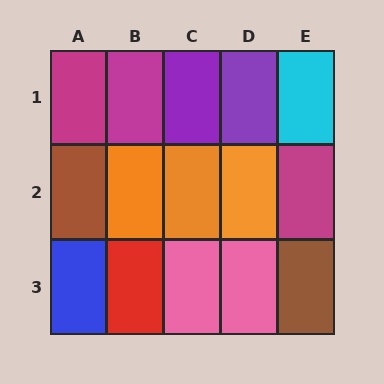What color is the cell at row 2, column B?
Orange.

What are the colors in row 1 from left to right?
Magenta, magenta, purple, purple, cyan.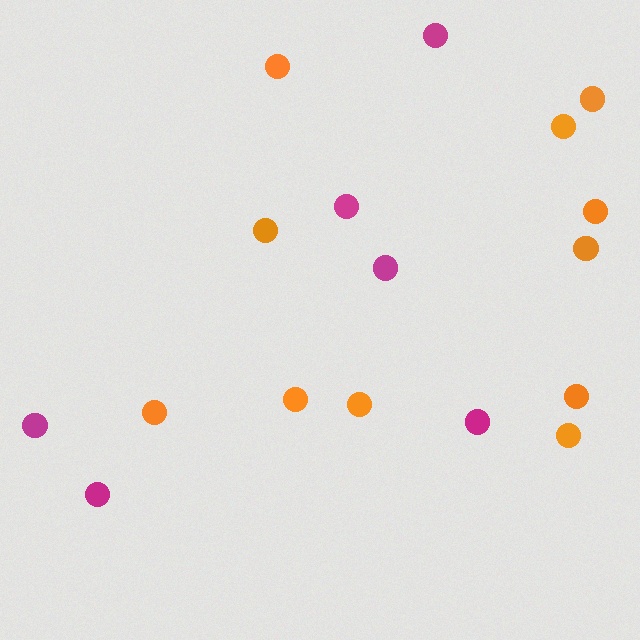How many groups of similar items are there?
There are 2 groups: one group of orange circles (11) and one group of magenta circles (6).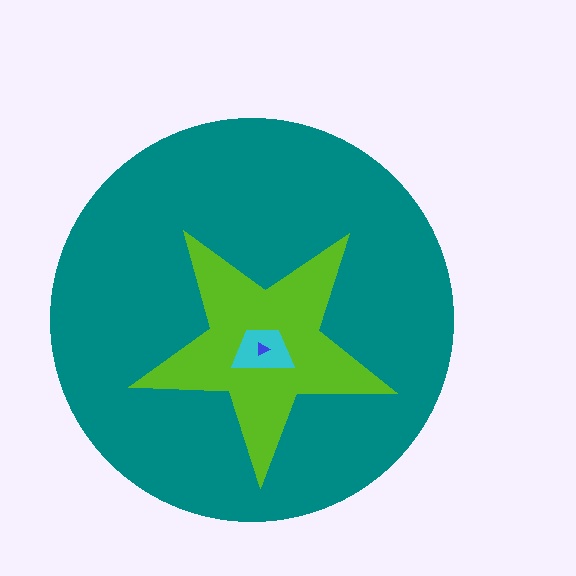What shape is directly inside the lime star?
The cyan trapezoid.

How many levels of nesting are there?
4.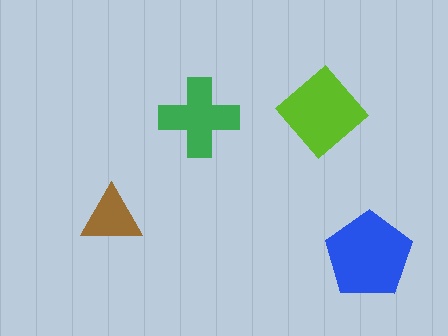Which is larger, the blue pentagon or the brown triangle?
The blue pentagon.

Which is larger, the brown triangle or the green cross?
The green cross.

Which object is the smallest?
The brown triangle.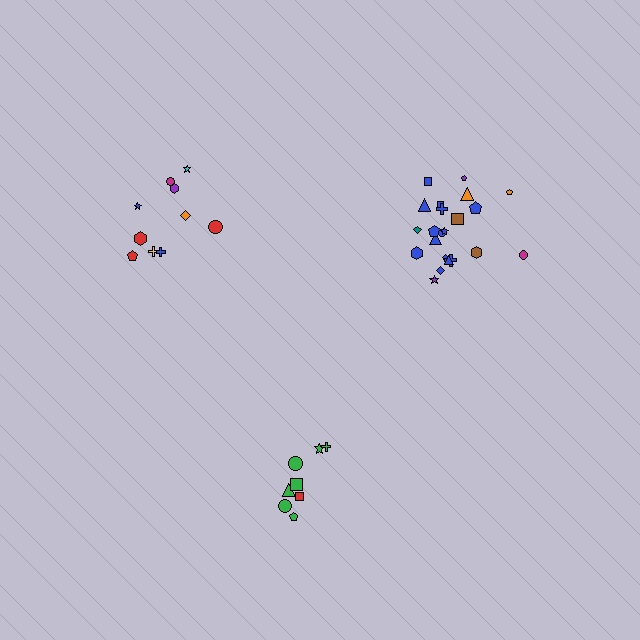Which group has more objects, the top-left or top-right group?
The top-right group.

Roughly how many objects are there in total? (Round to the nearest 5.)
Roughly 40 objects in total.